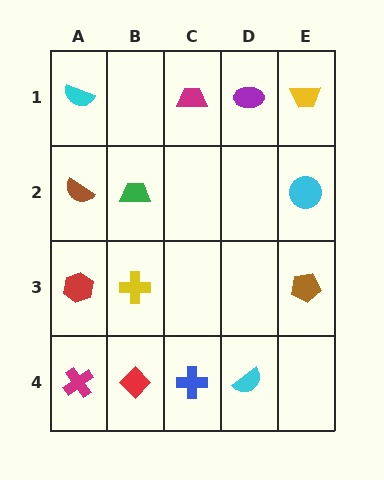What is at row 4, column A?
A magenta cross.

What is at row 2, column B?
A green trapezoid.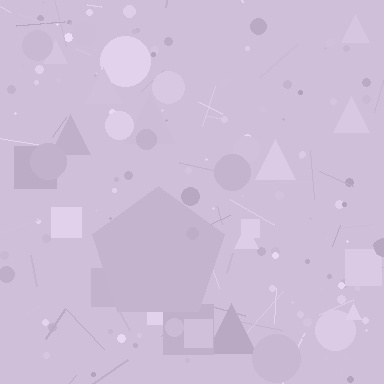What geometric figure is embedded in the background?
A pentagon is embedded in the background.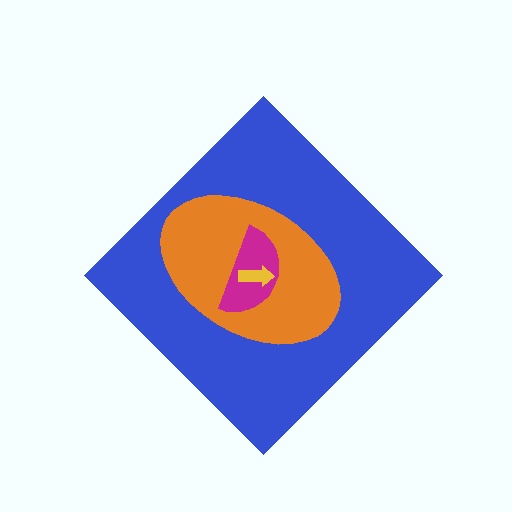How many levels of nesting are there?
4.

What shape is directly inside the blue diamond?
The orange ellipse.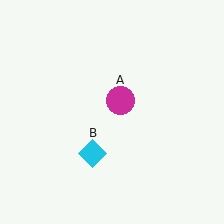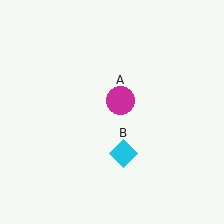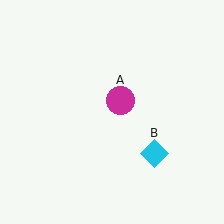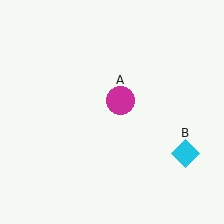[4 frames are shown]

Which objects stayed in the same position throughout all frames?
Magenta circle (object A) remained stationary.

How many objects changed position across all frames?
1 object changed position: cyan diamond (object B).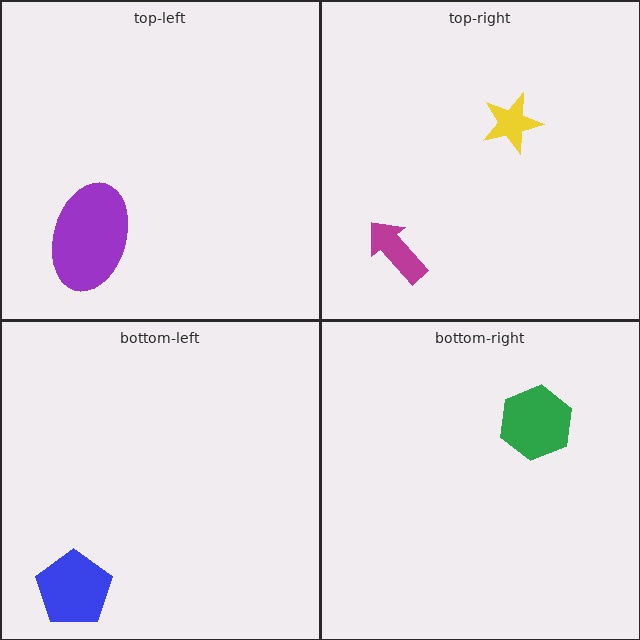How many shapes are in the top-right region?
2.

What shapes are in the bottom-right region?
The green hexagon.